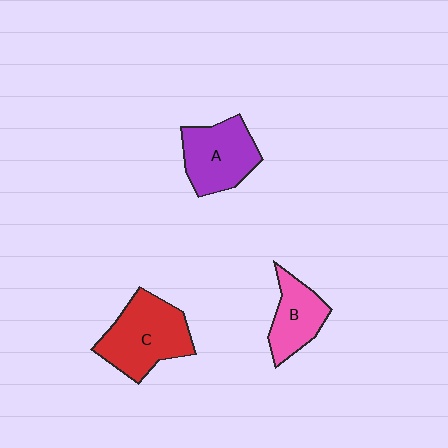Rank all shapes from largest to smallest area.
From largest to smallest: C (red), A (purple), B (pink).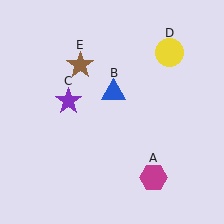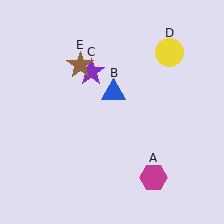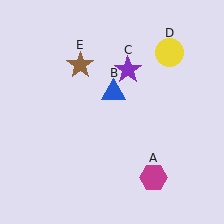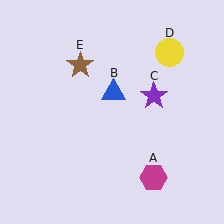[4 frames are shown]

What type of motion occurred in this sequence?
The purple star (object C) rotated clockwise around the center of the scene.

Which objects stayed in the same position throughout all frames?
Magenta hexagon (object A) and blue triangle (object B) and yellow circle (object D) and brown star (object E) remained stationary.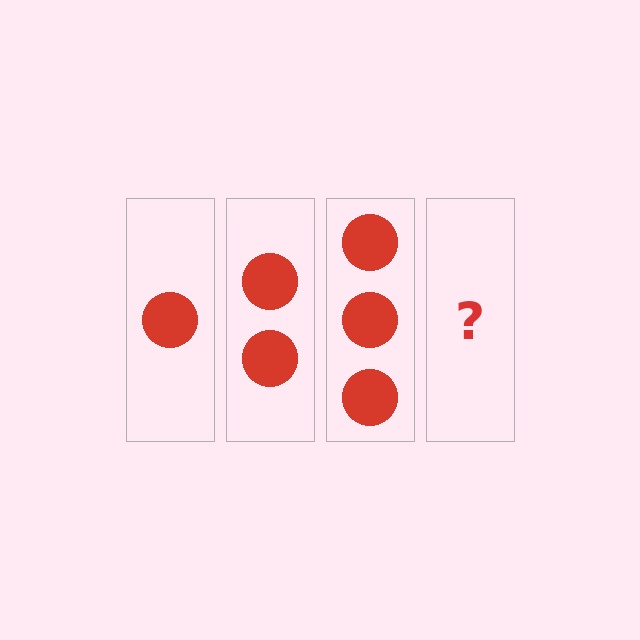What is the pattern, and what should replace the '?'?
The pattern is that each step adds one more circle. The '?' should be 4 circles.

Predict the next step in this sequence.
The next step is 4 circles.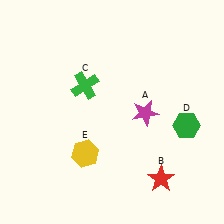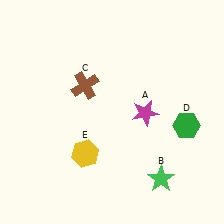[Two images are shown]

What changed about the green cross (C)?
In Image 1, C is green. In Image 2, it changed to brown.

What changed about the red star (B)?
In Image 1, B is red. In Image 2, it changed to green.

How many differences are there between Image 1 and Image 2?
There are 2 differences between the two images.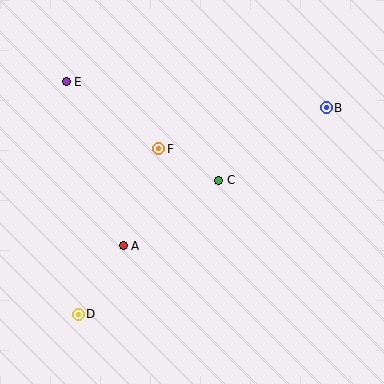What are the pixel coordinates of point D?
Point D is at (78, 314).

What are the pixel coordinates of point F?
Point F is at (159, 149).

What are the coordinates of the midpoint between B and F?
The midpoint between B and F is at (242, 128).